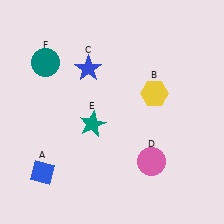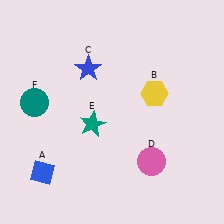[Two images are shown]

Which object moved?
The teal circle (F) moved down.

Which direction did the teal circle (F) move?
The teal circle (F) moved down.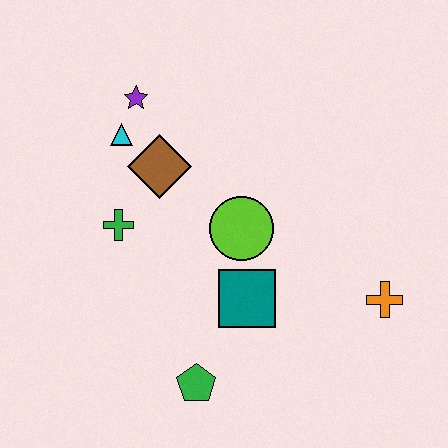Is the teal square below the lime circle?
Yes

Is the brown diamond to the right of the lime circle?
No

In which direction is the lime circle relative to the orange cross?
The lime circle is to the left of the orange cross.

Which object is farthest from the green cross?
The orange cross is farthest from the green cross.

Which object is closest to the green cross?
The brown diamond is closest to the green cross.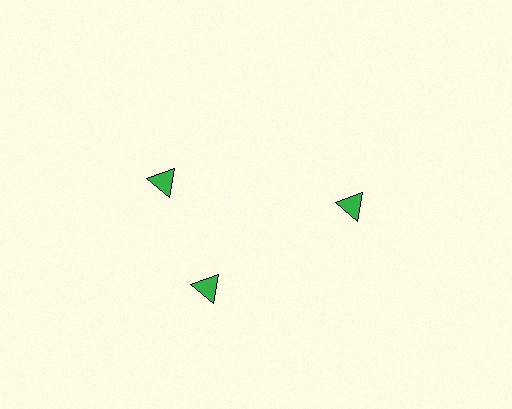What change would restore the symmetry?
The symmetry would be restored by rotating it back into even spacing with its neighbors so that all 3 triangles sit at equal angles and equal distance from the center.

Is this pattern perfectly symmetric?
No. The 3 green triangles are arranged in a ring, but one element near the 11 o'clock position is rotated out of alignment along the ring, breaking the 3-fold rotational symmetry.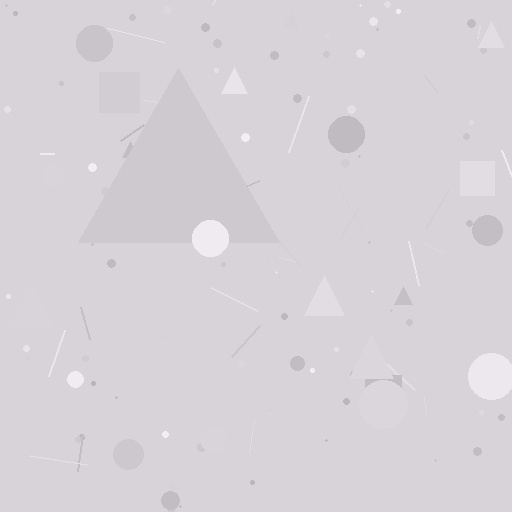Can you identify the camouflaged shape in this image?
The camouflaged shape is a triangle.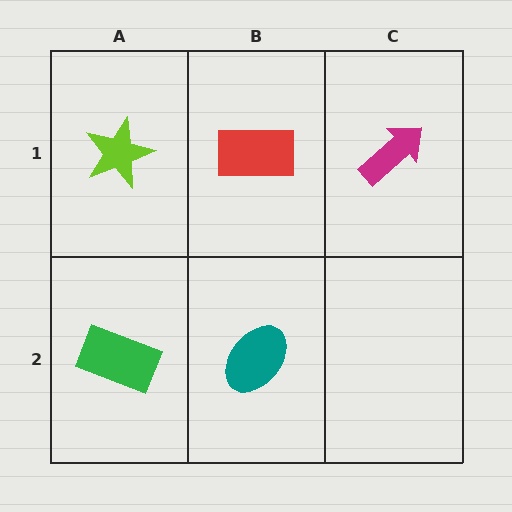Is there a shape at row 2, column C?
No, that cell is empty.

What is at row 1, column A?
A lime star.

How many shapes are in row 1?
3 shapes.